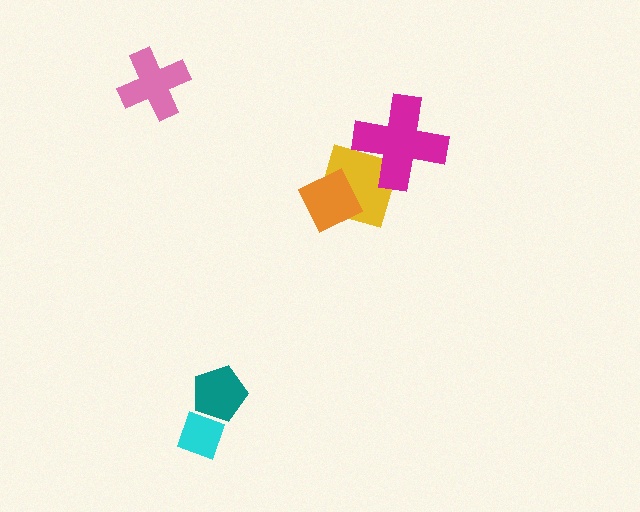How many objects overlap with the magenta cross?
1 object overlaps with the magenta cross.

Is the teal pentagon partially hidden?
Yes, it is partially covered by another shape.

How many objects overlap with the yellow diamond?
2 objects overlap with the yellow diamond.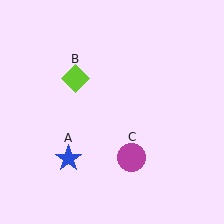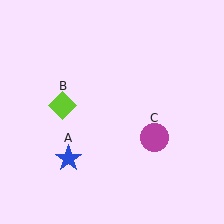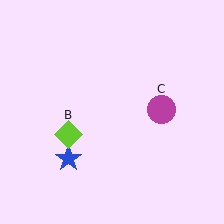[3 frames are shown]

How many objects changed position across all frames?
2 objects changed position: lime diamond (object B), magenta circle (object C).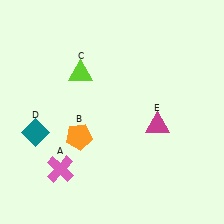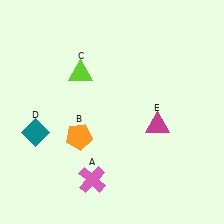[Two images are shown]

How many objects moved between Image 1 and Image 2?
1 object moved between the two images.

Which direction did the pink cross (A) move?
The pink cross (A) moved right.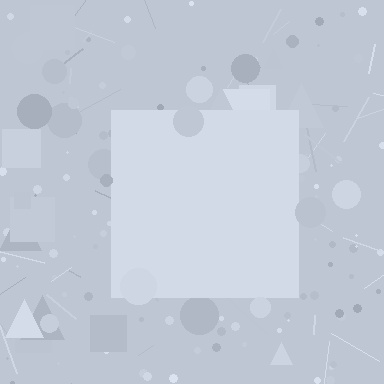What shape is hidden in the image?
A square is hidden in the image.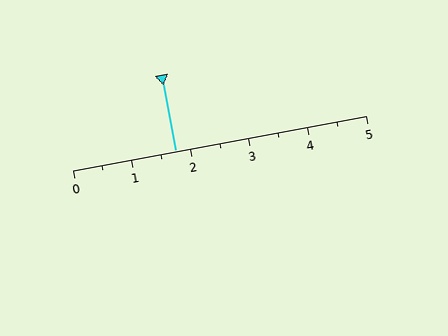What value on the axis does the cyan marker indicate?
The marker indicates approximately 1.8.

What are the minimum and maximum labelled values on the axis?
The axis runs from 0 to 5.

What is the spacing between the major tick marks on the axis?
The major ticks are spaced 1 apart.